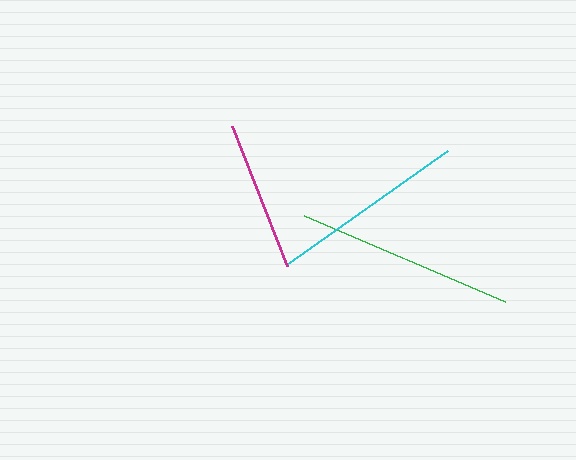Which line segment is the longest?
The green line is the longest at approximately 219 pixels.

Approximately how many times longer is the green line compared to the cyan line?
The green line is approximately 1.1 times the length of the cyan line.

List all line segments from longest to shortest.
From longest to shortest: green, cyan, magenta.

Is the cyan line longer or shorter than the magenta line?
The cyan line is longer than the magenta line.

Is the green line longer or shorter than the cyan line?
The green line is longer than the cyan line.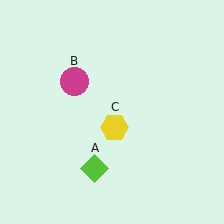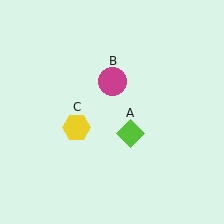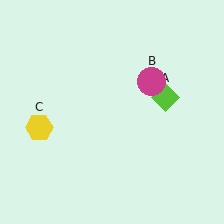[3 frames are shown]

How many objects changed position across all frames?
3 objects changed position: lime diamond (object A), magenta circle (object B), yellow hexagon (object C).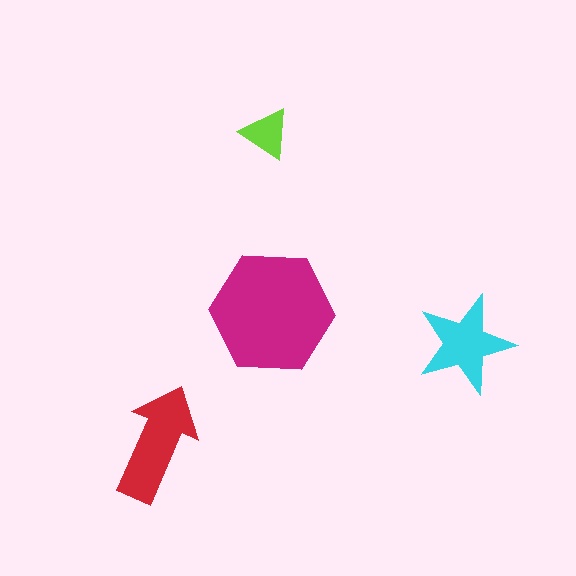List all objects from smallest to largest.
The lime triangle, the cyan star, the red arrow, the magenta hexagon.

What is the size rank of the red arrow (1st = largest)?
2nd.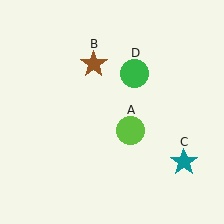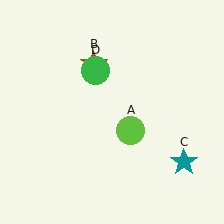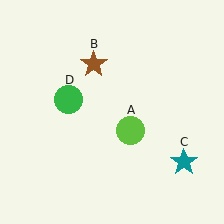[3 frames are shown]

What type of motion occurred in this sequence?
The green circle (object D) rotated counterclockwise around the center of the scene.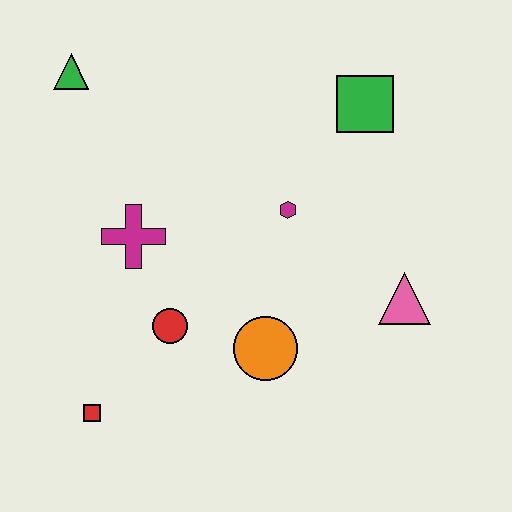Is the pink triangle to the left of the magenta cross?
No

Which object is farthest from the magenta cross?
The pink triangle is farthest from the magenta cross.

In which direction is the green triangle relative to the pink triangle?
The green triangle is to the left of the pink triangle.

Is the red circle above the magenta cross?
No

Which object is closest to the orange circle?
The red circle is closest to the orange circle.